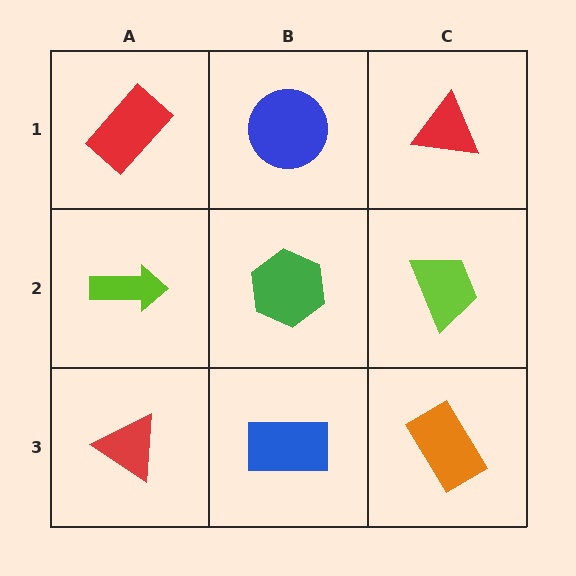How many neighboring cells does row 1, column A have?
2.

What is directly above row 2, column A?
A red rectangle.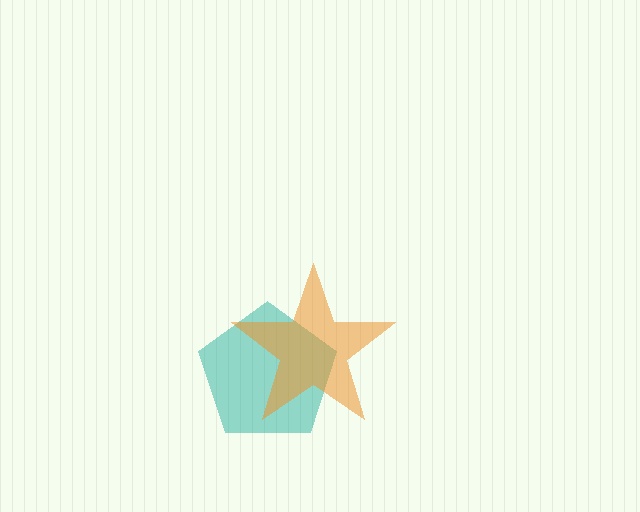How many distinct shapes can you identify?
There are 2 distinct shapes: a teal pentagon, an orange star.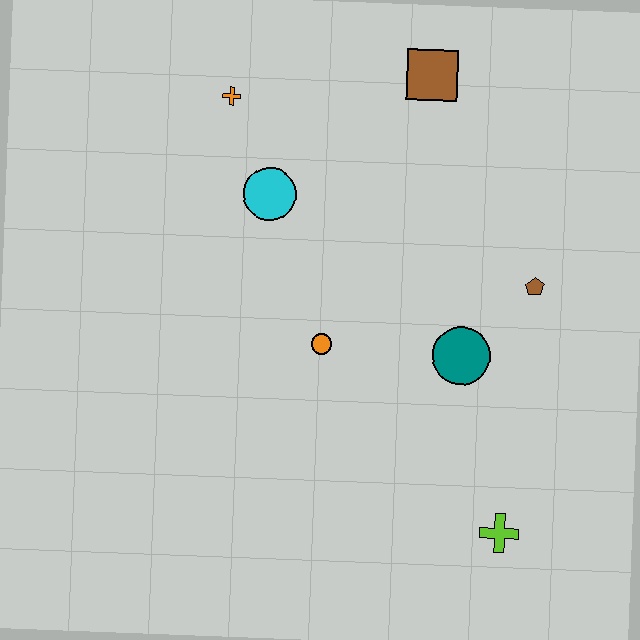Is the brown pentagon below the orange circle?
No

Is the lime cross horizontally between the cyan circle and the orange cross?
No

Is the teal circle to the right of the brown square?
Yes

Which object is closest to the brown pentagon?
The teal circle is closest to the brown pentagon.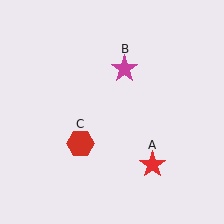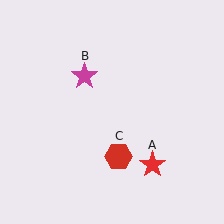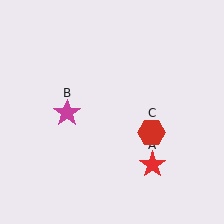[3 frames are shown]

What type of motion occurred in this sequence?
The magenta star (object B), red hexagon (object C) rotated counterclockwise around the center of the scene.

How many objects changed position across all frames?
2 objects changed position: magenta star (object B), red hexagon (object C).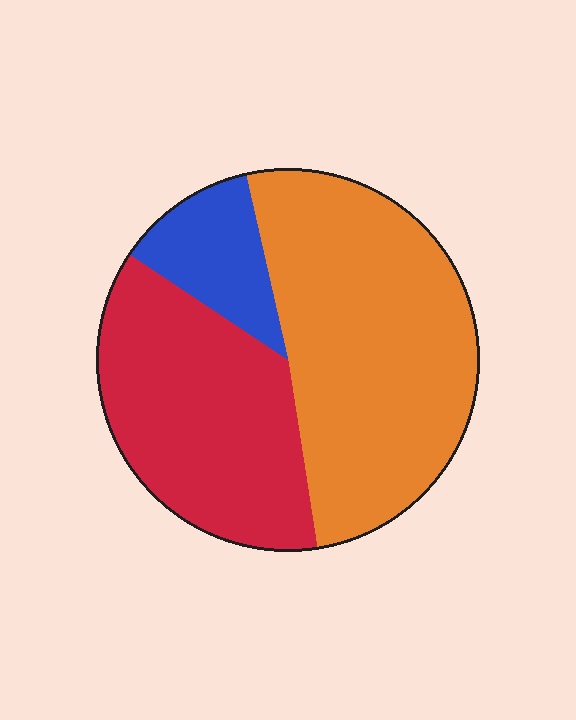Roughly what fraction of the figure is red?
Red covers about 35% of the figure.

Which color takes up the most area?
Orange, at roughly 50%.